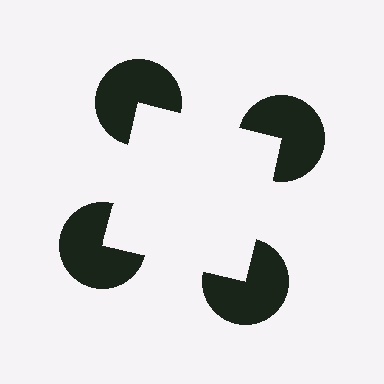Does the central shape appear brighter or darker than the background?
It typically appears slightly brighter than the background, even though no actual brightness change is drawn.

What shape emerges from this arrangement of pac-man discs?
An illusory square — its edges are inferred from the aligned wedge cuts in the pac-man discs, not physically drawn.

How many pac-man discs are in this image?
There are 4 — one at each vertex of the illusory square.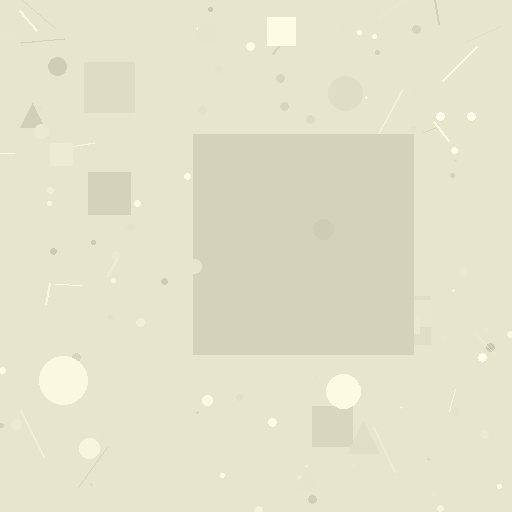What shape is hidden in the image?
A square is hidden in the image.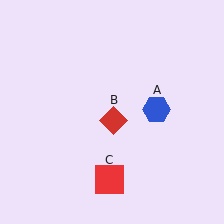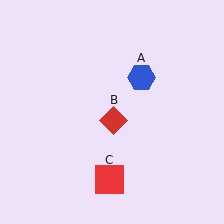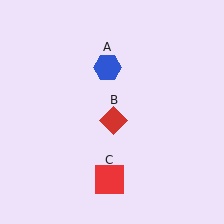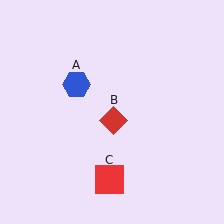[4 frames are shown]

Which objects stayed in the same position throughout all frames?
Red diamond (object B) and red square (object C) remained stationary.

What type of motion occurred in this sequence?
The blue hexagon (object A) rotated counterclockwise around the center of the scene.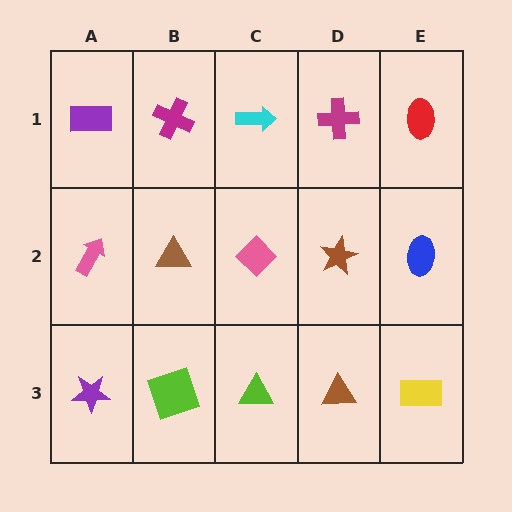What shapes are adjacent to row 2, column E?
A red ellipse (row 1, column E), a yellow rectangle (row 3, column E), a brown star (row 2, column D).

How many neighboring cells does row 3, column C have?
3.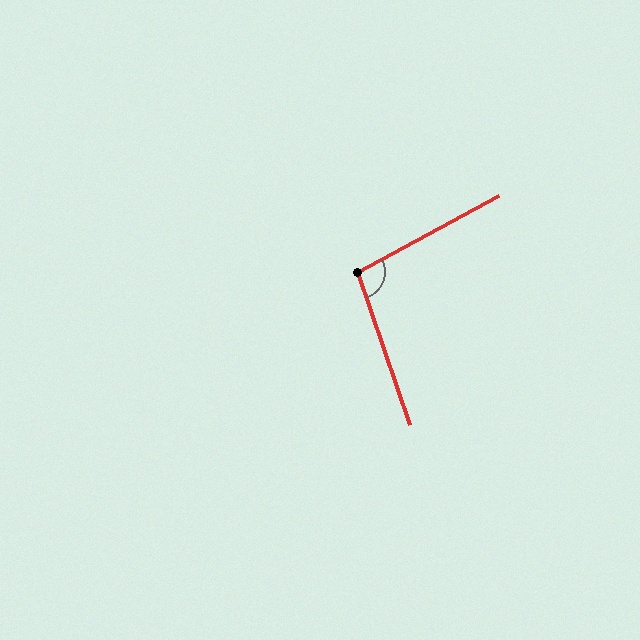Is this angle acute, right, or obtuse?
It is obtuse.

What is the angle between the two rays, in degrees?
Approximately 99 degrees.